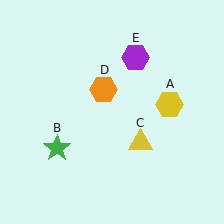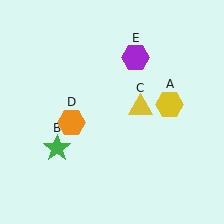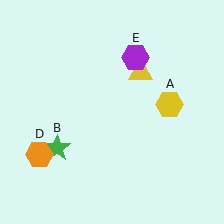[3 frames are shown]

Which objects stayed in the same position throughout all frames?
Yellow hexagon (object A) and green star (object B) and purple hexagon (object E) remained stationary.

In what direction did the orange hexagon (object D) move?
The orange hexagon (object D) moved down and to the left.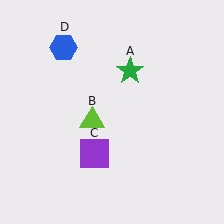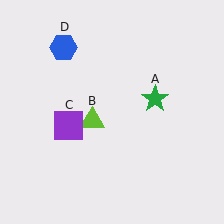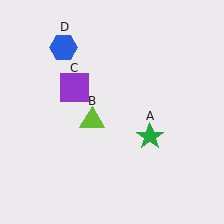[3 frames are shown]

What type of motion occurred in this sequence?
The green star (object A), purple square (object C) rotated clockwise around the center of the scene.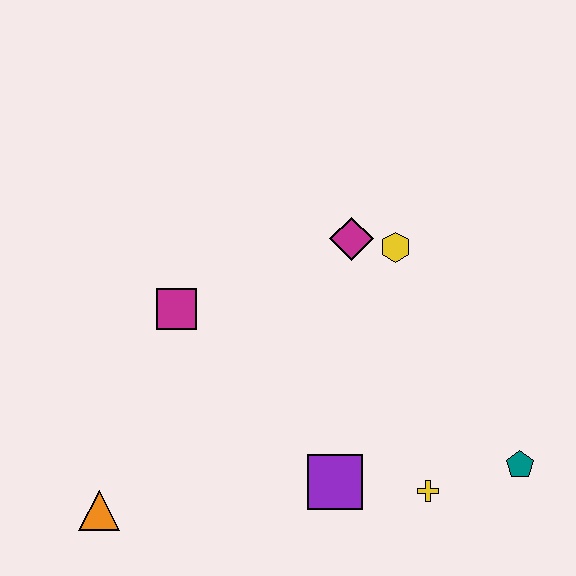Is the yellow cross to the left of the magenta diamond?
No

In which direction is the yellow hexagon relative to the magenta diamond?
The yellow hexagon is to the right of the magenta diamond.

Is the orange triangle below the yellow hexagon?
Yes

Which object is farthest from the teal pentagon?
The orange triangle is farthest from the teal pentagon.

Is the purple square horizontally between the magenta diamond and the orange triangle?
Yes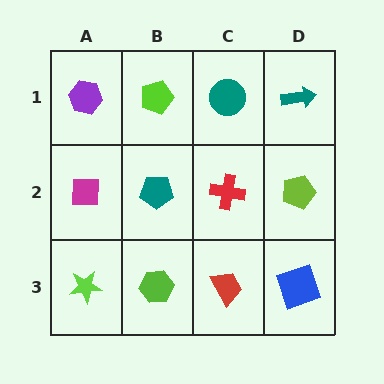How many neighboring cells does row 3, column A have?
2.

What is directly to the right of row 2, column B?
A red cross.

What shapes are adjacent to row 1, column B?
A teal pentagon (row 2, column B), a purple hexagon (row 1, column A), a teal circle (row 1, column C).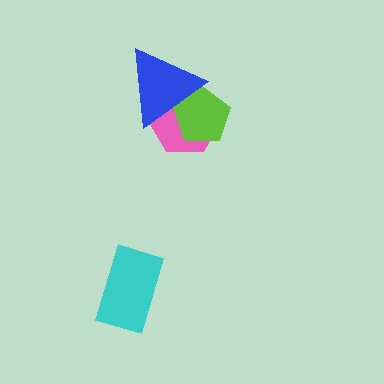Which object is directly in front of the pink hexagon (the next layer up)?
The blue triangle is directly in front of the pink hexagon.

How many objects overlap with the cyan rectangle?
0 objects overlap with the cyan rectangle.